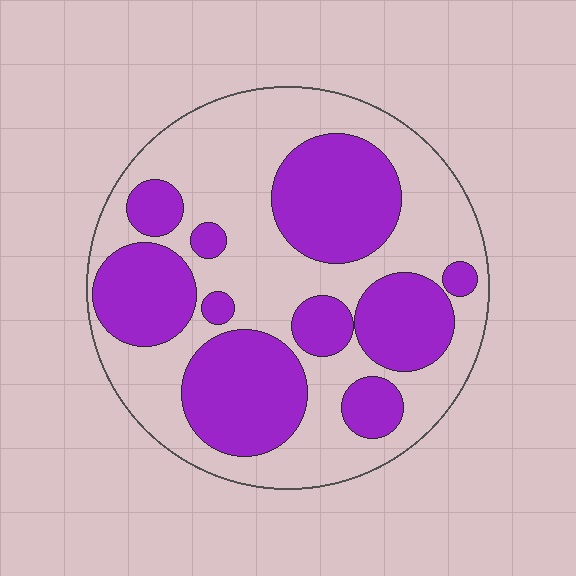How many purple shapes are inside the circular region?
10.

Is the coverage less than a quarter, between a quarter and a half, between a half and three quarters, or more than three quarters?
Between a quarter and a half.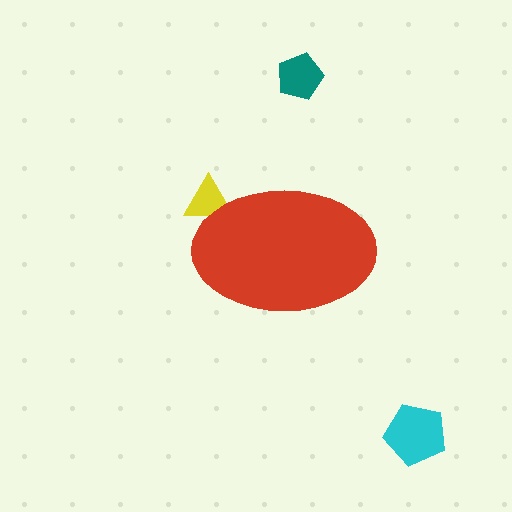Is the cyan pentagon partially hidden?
No, the cyan pentagon is fully visible.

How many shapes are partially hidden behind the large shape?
1 shape is partially hidden.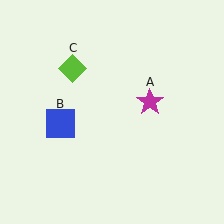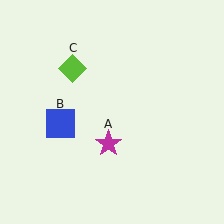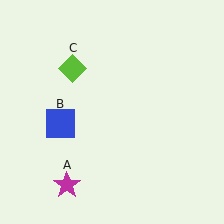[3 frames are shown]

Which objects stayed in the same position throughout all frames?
Blue square (object B) and lime diamond (object C) remained stationary.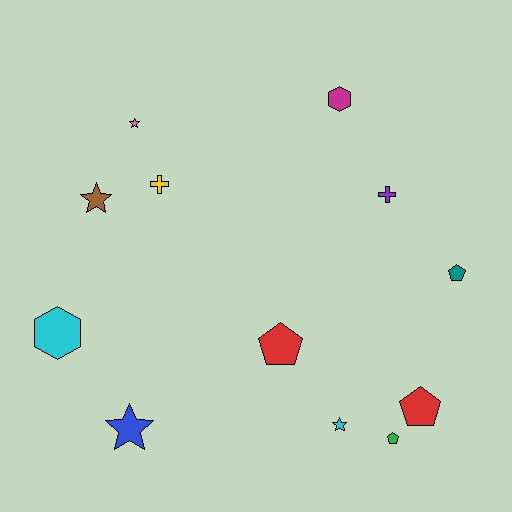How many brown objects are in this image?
There is 1 brown object.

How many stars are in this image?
There are 4 stars.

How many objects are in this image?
There are 12 objects.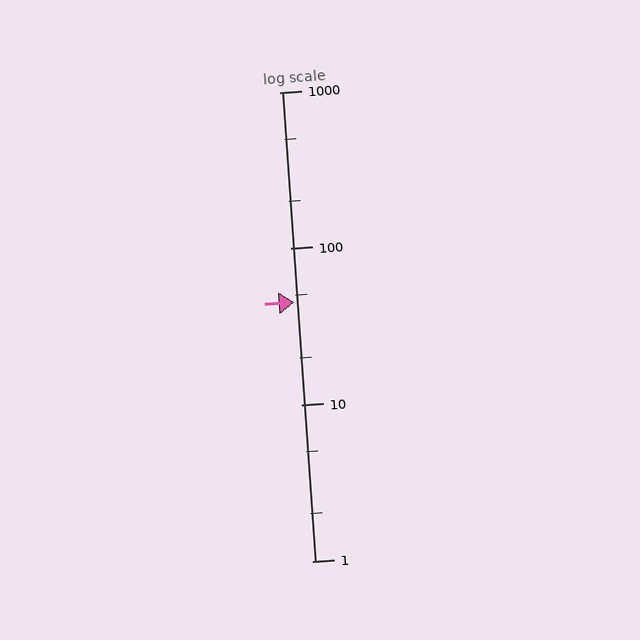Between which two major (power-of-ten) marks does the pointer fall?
The pointer is between 10 and 100.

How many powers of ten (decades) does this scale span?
The scale spans 3 decades, from 1 to 1000.